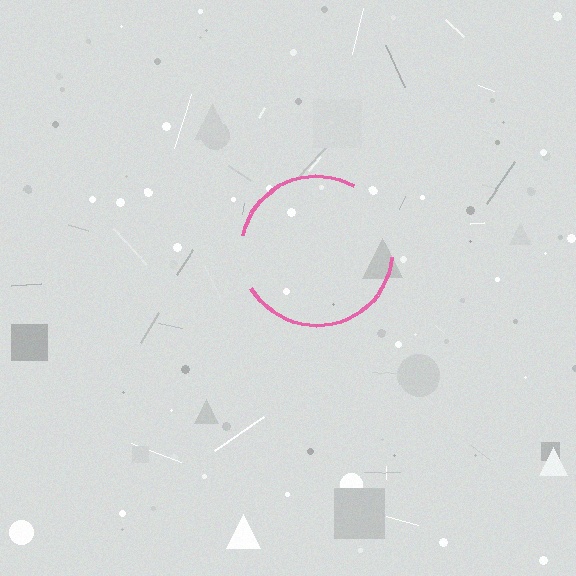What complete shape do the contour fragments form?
The contour fragments form a circle.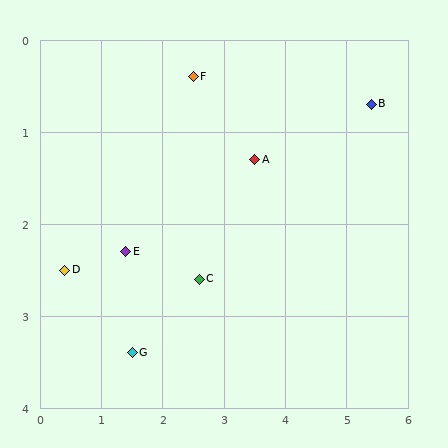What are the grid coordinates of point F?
Point F is at approximately (2.5, 0.4).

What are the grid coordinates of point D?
Point D is at approximately (0.4, 2.5).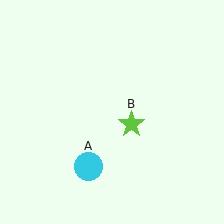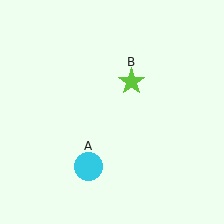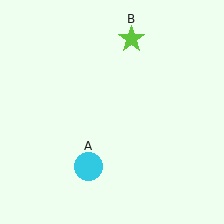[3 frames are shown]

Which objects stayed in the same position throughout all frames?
Cyan circle (object A) remained stationary.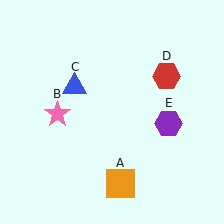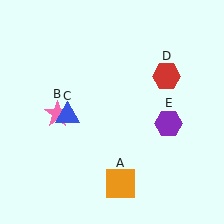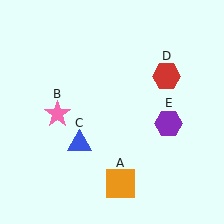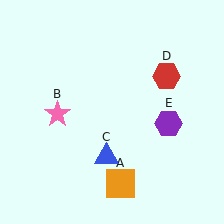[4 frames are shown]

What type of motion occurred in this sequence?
The blue triangle (object C) rotated counterclockwise around the center of the scene.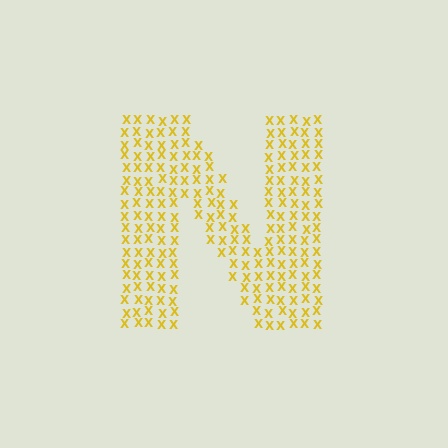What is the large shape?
The large shape is the letter N.